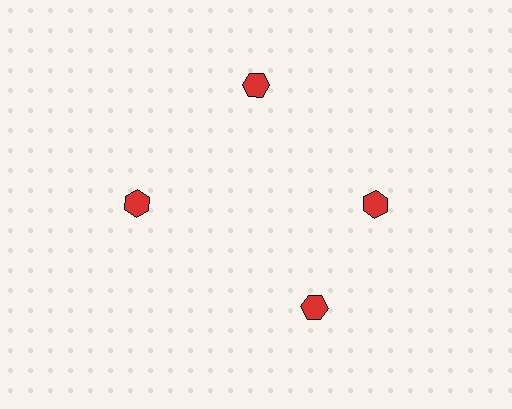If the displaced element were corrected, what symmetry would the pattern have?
It would have 4-fold rotational symmetry — the pattern would map onto itself every 90 degrees.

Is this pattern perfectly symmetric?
No. The 4 red hexagons are arranged in a ring, but one element near the 6 o'clock position is rotated out of alignment along the ring, breaking the 4-fold rotational symmetry.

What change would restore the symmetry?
The symmetry would be restored by rotating it back into even spacing with its neighbors so that all 4 hexagons sit at equal angles and equal distance from the center.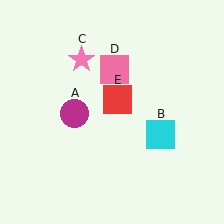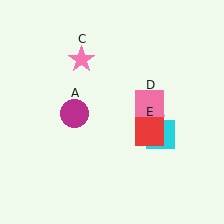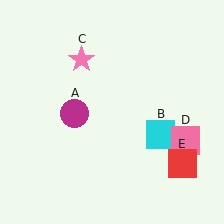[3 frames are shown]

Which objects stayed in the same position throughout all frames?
Magenta circle (object A) and cyan square (object B) and pink star (object C) remained stationary.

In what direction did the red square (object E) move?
The red square (object E) moved down and to the right.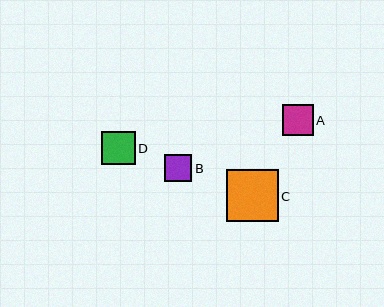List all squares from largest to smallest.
From largest to smallest: C, D, A, B.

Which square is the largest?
Square C is the largest with a size of approximately 52 pixels.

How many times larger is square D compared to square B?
Square D is approximately 1.2 times the size of square B.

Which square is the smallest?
Square B is the smallest with a size of approximately 27 pixels.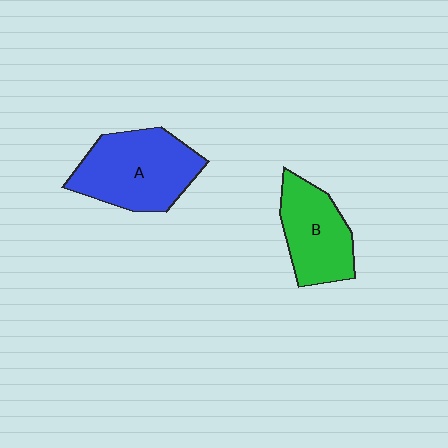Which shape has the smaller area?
Shape B (green).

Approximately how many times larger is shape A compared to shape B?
Approximately 1.3 times.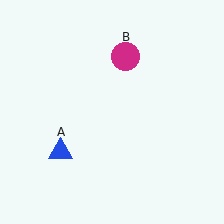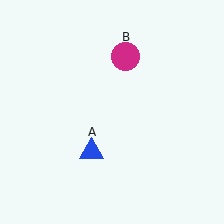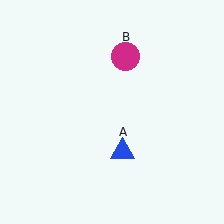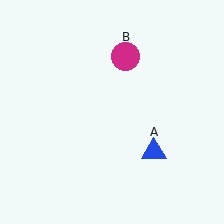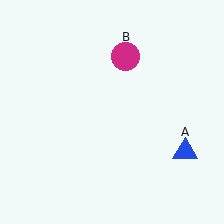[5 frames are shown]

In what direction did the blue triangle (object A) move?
The blue triangle (object A) moved right.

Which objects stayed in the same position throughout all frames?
Magenta circle (object B) remained stationary.